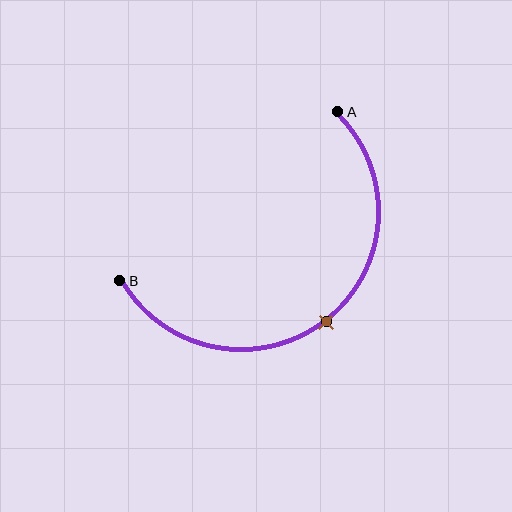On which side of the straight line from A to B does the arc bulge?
The arc bulges below and to the right of the straight line connecting A and B.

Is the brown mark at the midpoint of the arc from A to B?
Yes. The brown mark lies on the arc at equal arc-length from both A and B — it is the arc midpoint.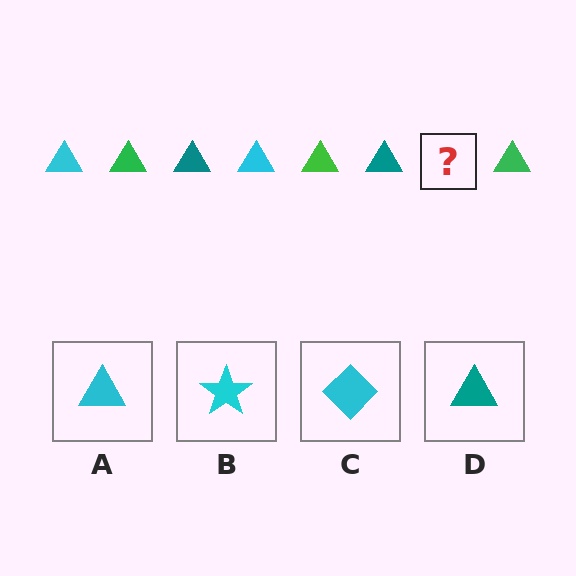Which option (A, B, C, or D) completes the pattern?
A.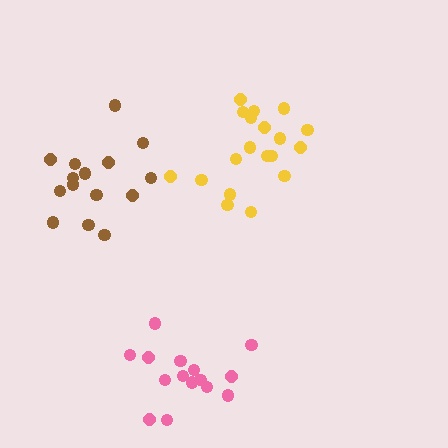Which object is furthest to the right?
The yellow cluster is rightmost.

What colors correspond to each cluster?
The clusters are colored: brown, pink, yellow.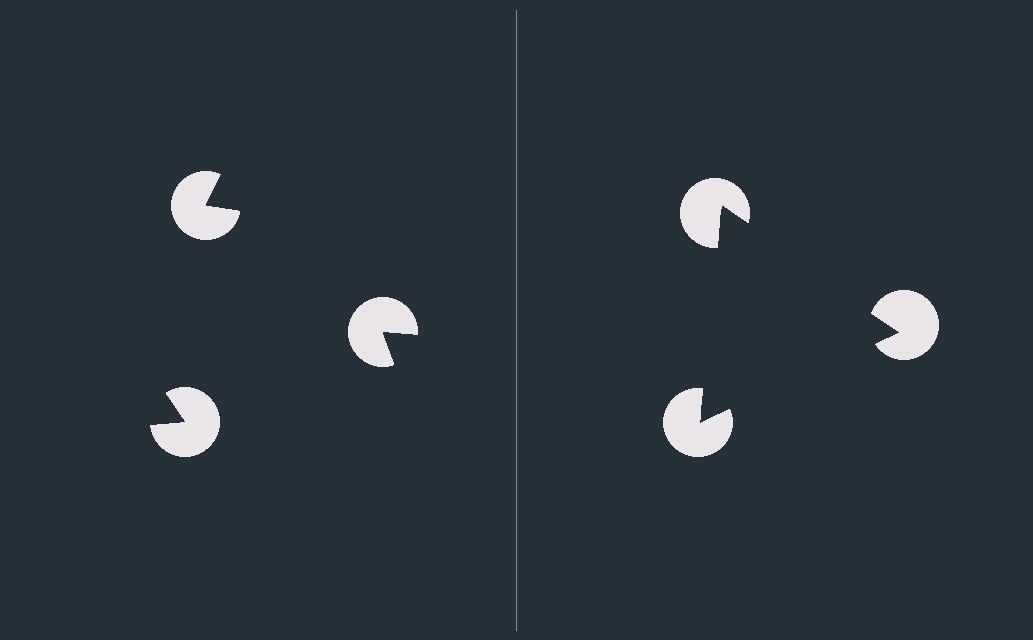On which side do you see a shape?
An illusory triangle appears on the right side. On the left side the wedge cuts are rotated, so no coherent shape forms.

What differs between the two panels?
The pac-man discs are positioned identically on both sides; only the wedge orientations differ. On the right they align to a triangle; on the left they are misaligned.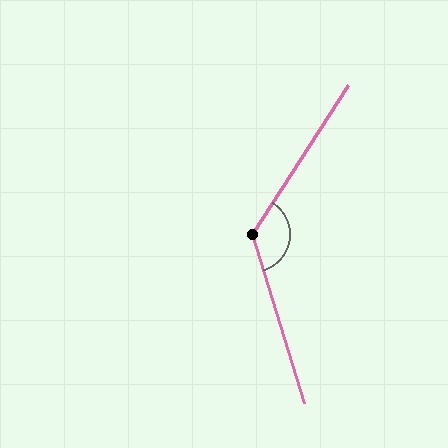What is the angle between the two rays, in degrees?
Approximately 130 degrees.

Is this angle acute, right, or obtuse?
It is obtuse.